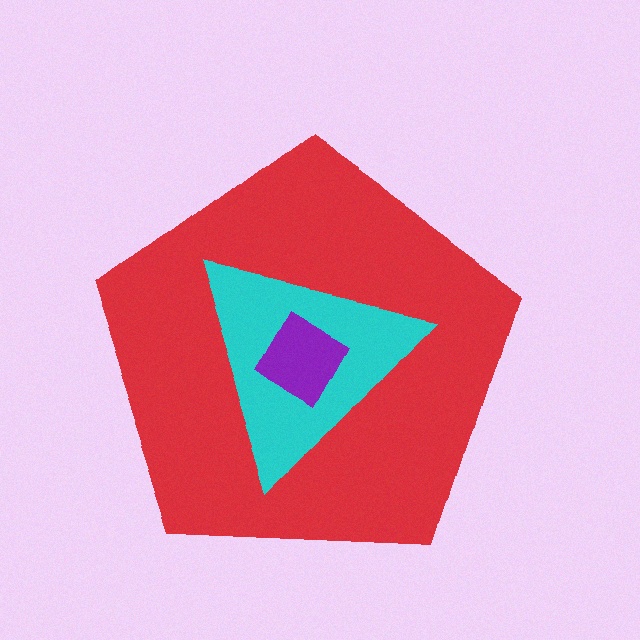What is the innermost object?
The purple diamond.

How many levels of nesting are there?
3.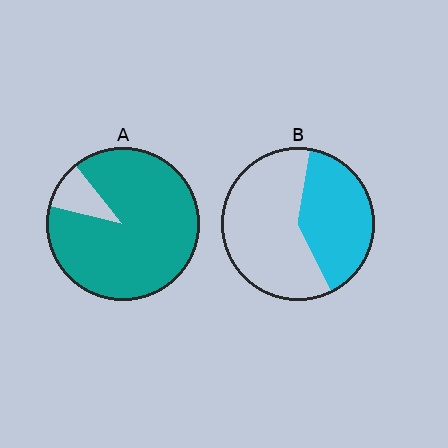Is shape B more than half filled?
No.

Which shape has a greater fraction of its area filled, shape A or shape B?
Shape A.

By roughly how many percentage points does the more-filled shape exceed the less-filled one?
By roughly 50 percentage points (A over B).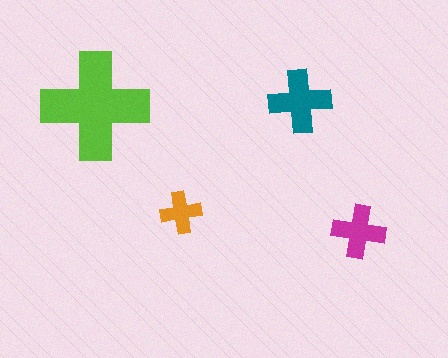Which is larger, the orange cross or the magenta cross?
The magenta one.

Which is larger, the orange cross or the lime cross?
The lime one.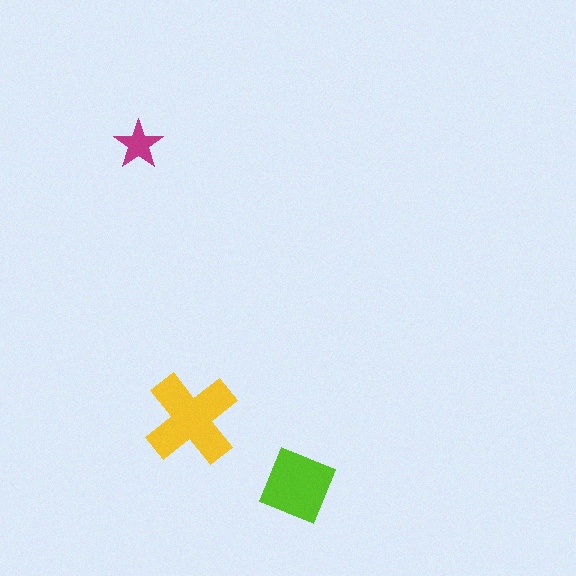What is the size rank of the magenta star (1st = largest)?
3rd.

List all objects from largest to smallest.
The yellow cross, the lime square, the magenta star.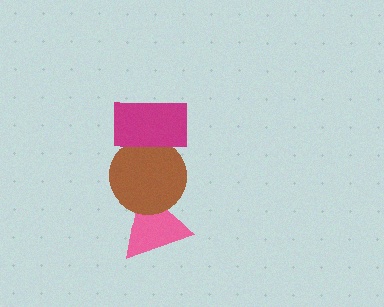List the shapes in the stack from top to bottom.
From top to bottom: the magenta rectangle, the brown circle, the pink triangle.